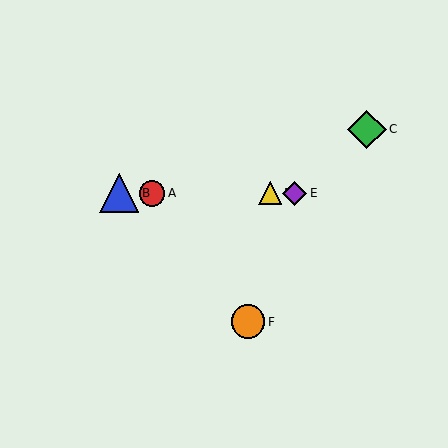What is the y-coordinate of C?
Object C is at y≈129.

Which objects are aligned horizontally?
Objects A, B, D, E are aligned horizontally.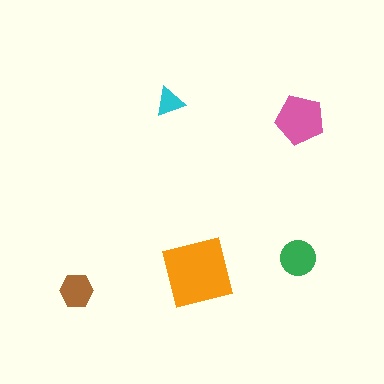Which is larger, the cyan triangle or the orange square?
The orange square.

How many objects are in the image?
There are 5 objects in the image.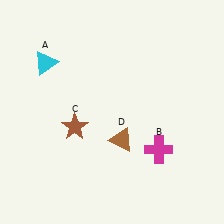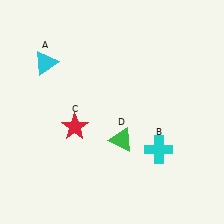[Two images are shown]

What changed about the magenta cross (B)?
In Image 1, B is magenta. In Image 2, it changed to cyan.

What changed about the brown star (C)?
In Image 1, C is brown. In Image 2, it changed to red.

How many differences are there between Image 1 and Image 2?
There are 3 differences between the two images.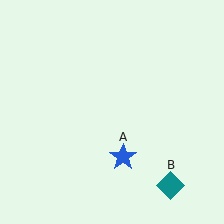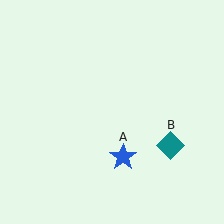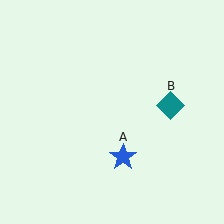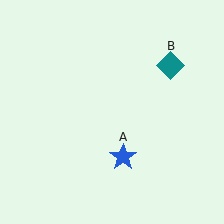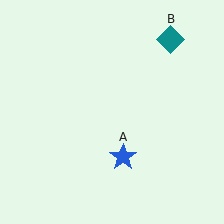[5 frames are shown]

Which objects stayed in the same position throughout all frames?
Blue star (object A) remained stationary.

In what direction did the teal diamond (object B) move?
The teal diamond (object B) moved up.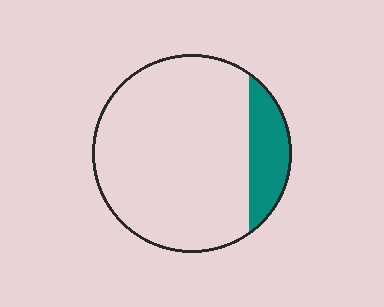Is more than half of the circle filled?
No.